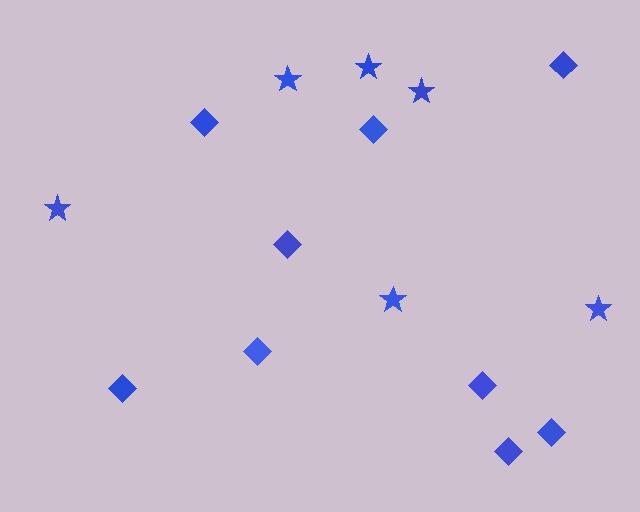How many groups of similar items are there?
There are 2 groups: one group of stars (6) and one group of diamonds (9).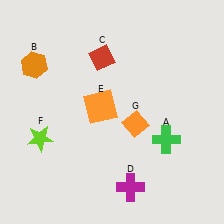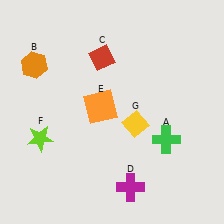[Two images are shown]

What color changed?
The diamond (G) changed from orange in Image 1 to yellow in Image 2.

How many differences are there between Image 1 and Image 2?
There is 1 difference between the two images.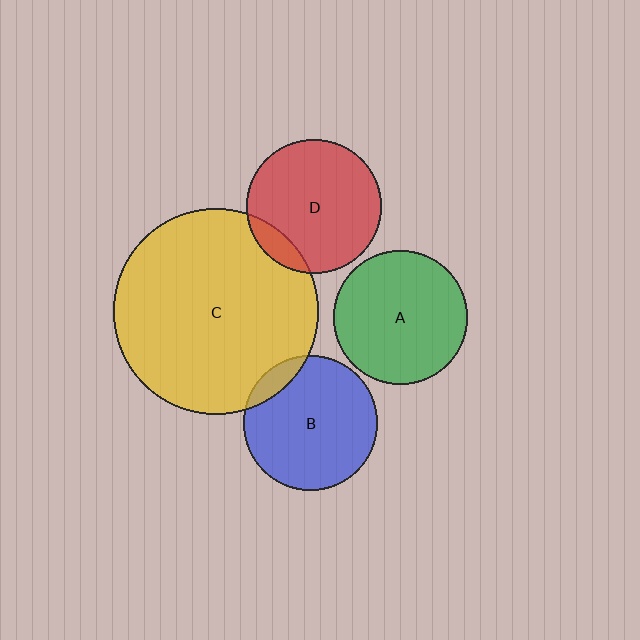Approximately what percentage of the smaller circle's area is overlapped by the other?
Approximately 10%.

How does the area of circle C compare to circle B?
Approximately 2.3 times.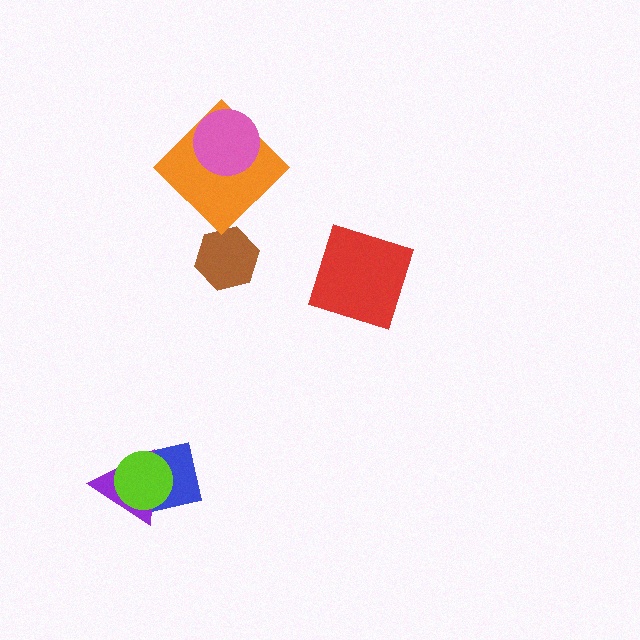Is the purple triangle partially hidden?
Yes, it is partially covered by another shape.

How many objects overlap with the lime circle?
2 objects overlap with the lime circle.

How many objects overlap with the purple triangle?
2 objects overlap with the purple triangle.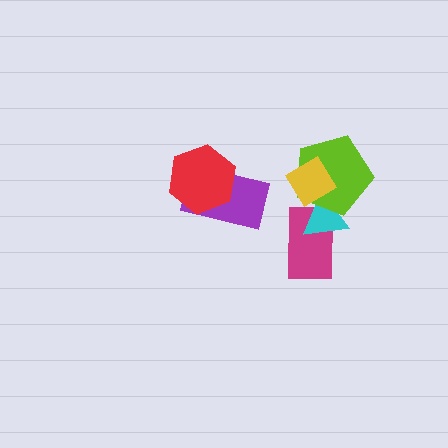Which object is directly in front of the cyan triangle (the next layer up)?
The lime pentagon is directly in front of the cyan triangle.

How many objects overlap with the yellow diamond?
2 objects overlap with the yellow diamond.